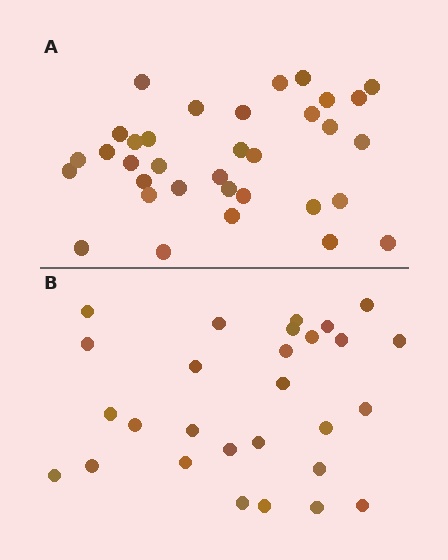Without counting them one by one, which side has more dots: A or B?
Region A (the top region) has more dots.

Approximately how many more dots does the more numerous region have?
Region A has about 6 more dots than region B.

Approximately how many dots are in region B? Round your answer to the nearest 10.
About 30 dots. (The exact count is 28, which rounds to 30.)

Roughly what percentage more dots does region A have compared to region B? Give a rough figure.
About 20% more.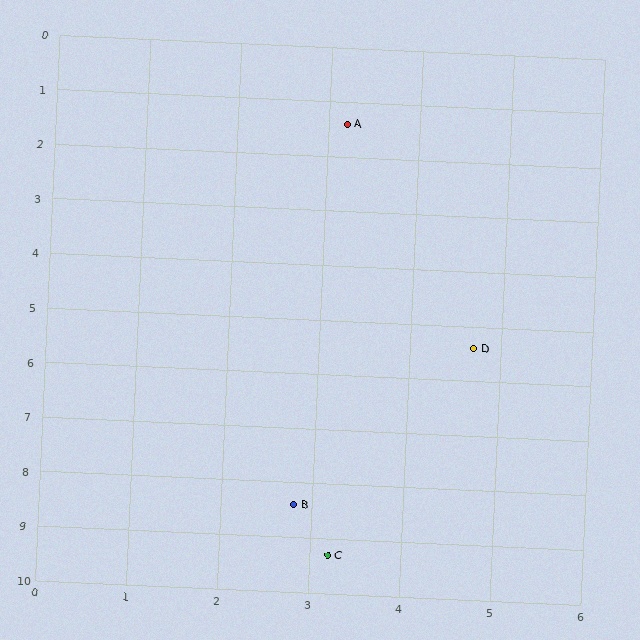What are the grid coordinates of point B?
Point B is at approximately (2.8, 8.4).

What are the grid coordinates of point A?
Point A is at approximately (3.2, 1.4).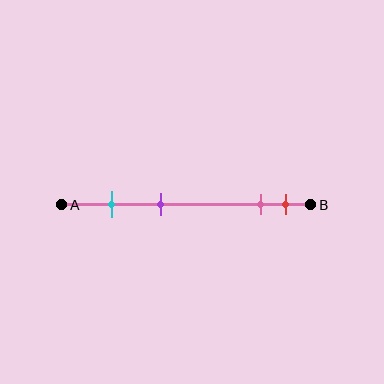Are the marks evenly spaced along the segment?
No, the marks are not evenly spaced.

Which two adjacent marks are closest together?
The pink and red marks are the closest adjacent pair.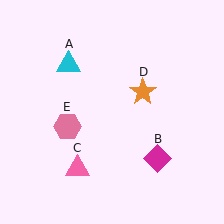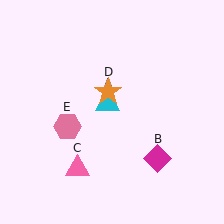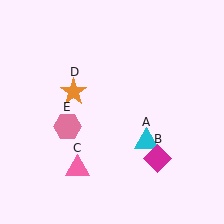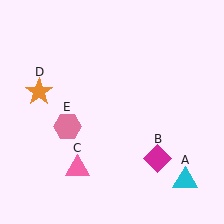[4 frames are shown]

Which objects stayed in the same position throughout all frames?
Magenta diamond (object B) and pink triangle (object C) and pink hexagon (object E) remained stationary.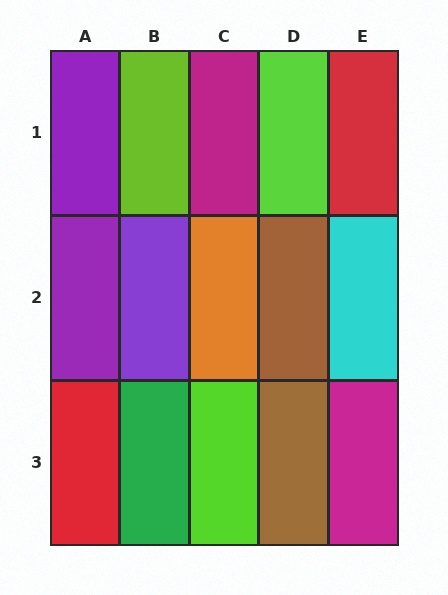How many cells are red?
2 cells are red.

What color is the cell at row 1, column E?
Red.